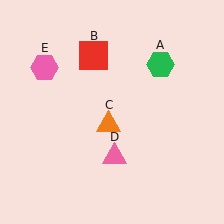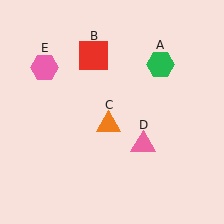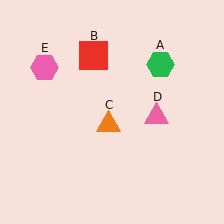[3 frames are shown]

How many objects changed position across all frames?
1 object changed position: pink triangle (object D).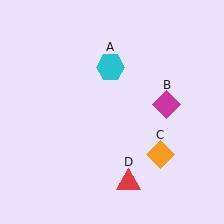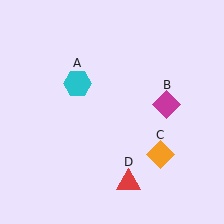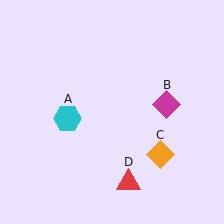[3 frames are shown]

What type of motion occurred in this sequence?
The cyan hexagon (object A) rotated counterclockwise around the center of the scene.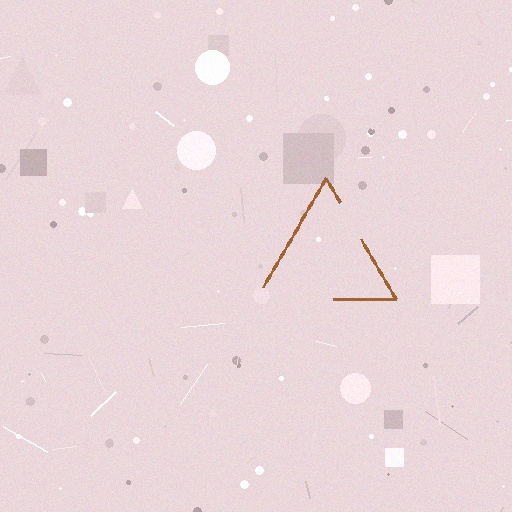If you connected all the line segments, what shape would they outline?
They would outline a triangle.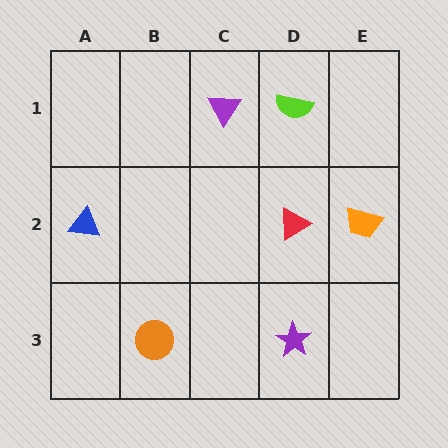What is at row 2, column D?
A red triangle.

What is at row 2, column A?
A blue triangle.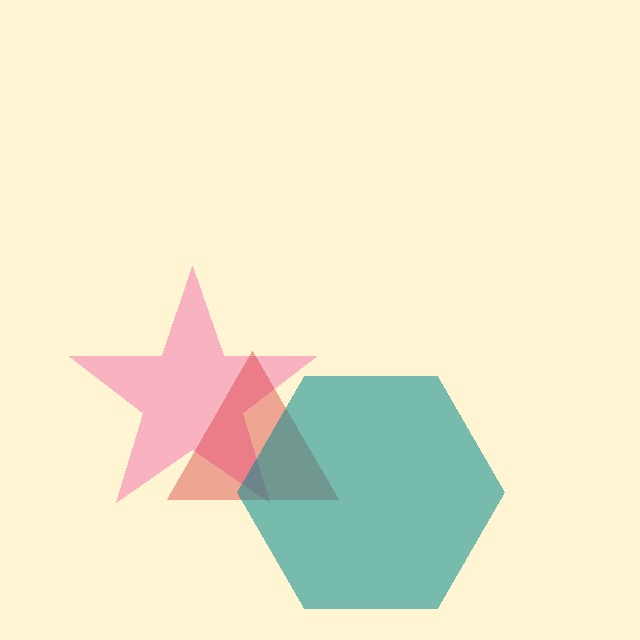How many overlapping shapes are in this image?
There are 3 overlapping shapes in the image.